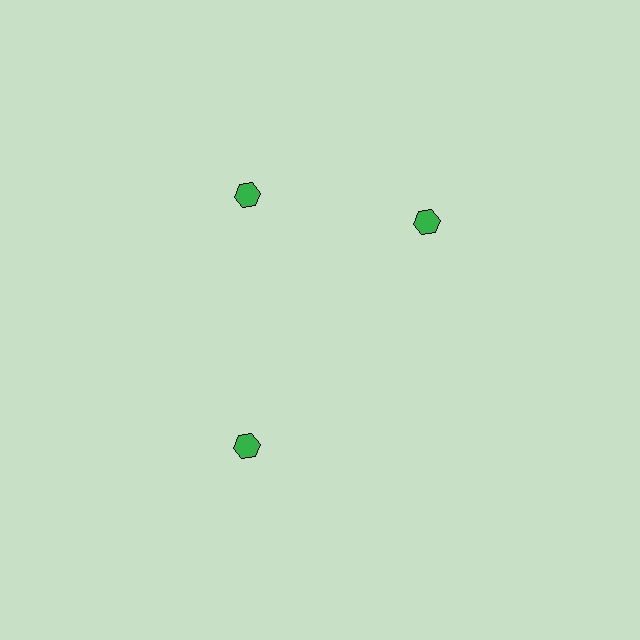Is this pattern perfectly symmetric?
No. The 3 green hexagons are arranged in a ring, but one element near the 3 o'clock position is rotated out of alignment along the ring, breaking the 3-fold rotational symmetry.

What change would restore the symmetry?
The symmetry would be restored by rotating it back into even spacing with its neighbors so that all 3 hexagons sit at equal angles and equal distance from the center.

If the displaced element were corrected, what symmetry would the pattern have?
It would have 3-fold rotational symmetry — the pattern would map onto itself every 120 degrees.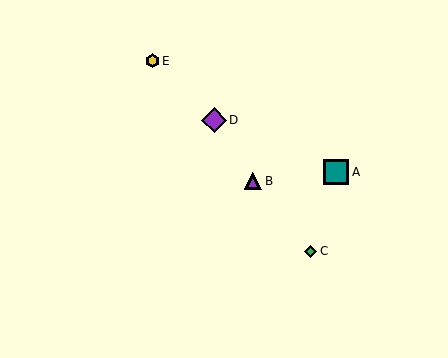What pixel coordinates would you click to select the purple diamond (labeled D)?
Click at (214, 120) to select the purple diamond D.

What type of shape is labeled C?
Shape C is a green diamond.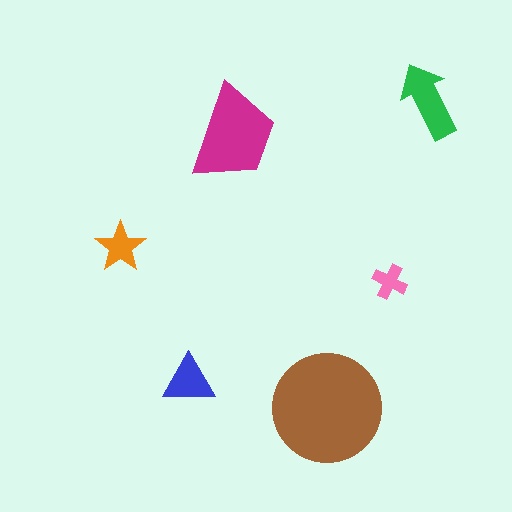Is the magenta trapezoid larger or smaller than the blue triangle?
Larger.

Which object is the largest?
The brown circle.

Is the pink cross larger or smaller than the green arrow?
Smaller.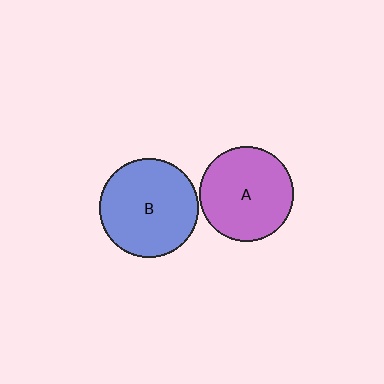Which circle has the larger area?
Circle B (blue).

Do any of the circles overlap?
No, none of the circles overlap.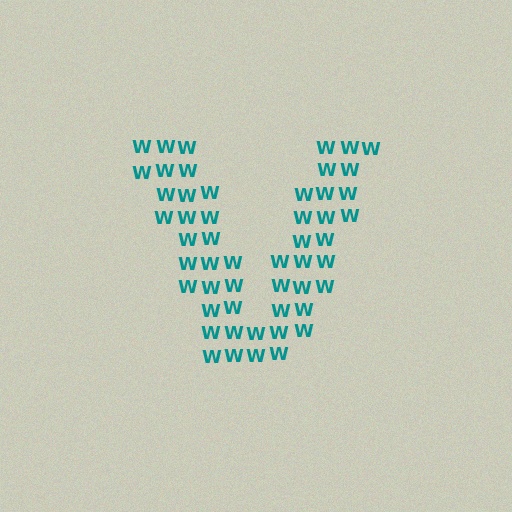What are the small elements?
The small elements are letter W's.